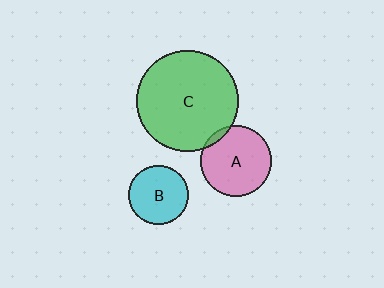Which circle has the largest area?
Circle C (green).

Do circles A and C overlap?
Yes.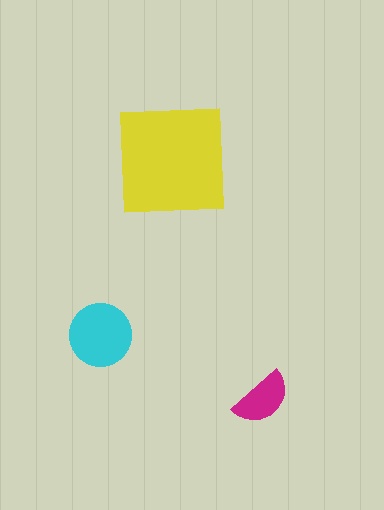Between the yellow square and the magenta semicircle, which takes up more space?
The yellow square.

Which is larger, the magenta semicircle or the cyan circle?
The cyan circle.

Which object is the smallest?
The magenta semicircle.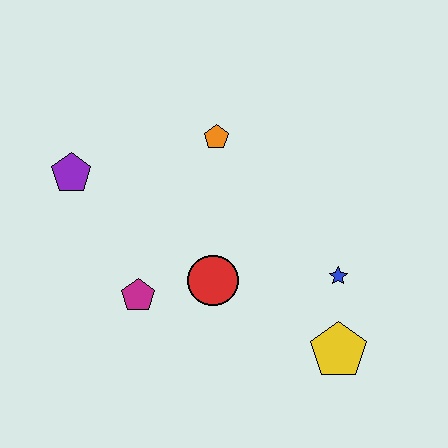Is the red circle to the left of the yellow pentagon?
Yes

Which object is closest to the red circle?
The magenta pentagon is closest to the red circle.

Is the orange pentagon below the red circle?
No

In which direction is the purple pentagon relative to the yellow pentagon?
The purple pentagon is to the left of the yellow pentagon.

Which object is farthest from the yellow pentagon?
The purple pentagon is farthest from the yellow pentagon.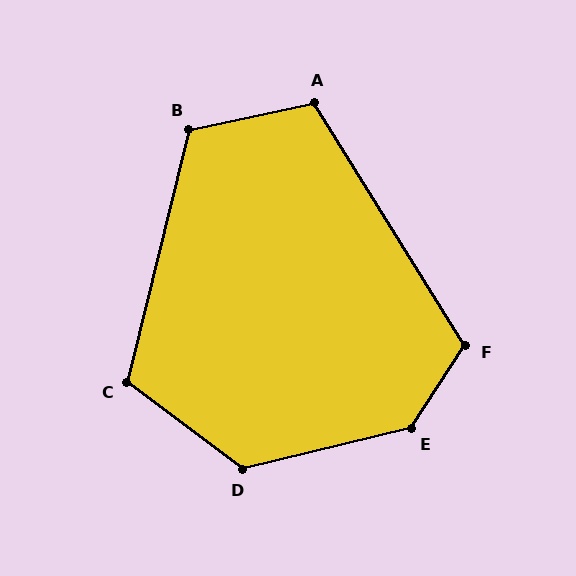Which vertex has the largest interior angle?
E, at approximately 137 degrees.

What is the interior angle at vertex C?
Approximately 113 degrees (obtuse).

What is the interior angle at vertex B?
Approximately 116 degrees (obtuse).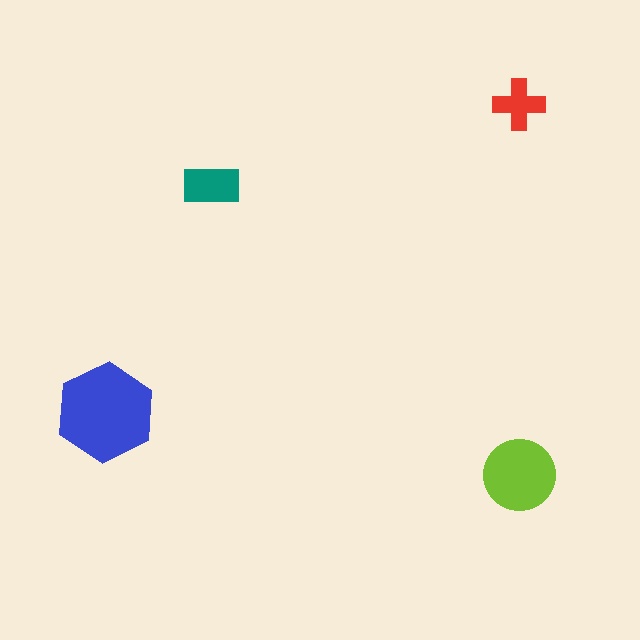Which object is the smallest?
The red cross.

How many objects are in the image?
There are 4 objects in the image.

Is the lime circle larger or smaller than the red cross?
Larger.